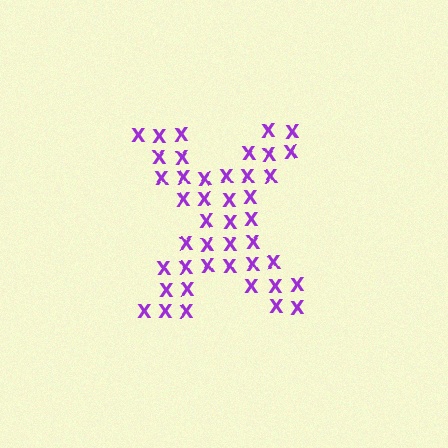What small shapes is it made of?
It is made of small letter X's.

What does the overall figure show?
The overall figure shows the letter X.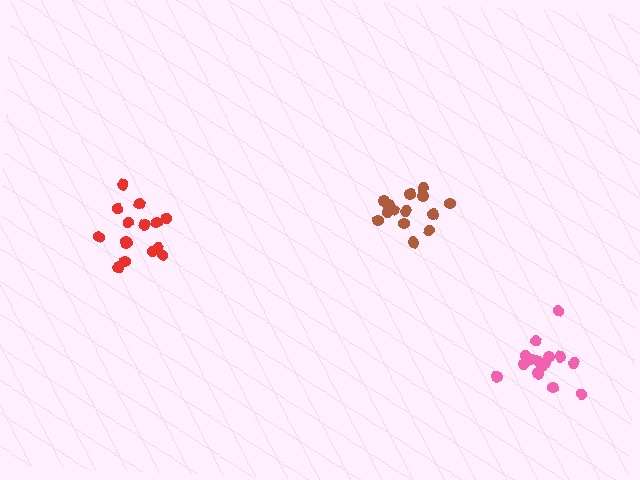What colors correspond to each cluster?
The clusters are colored: red, brown, pink.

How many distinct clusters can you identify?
There are 3 distinct clusters.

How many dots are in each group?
Group 1: 15 dots, Group 2: 15 dots, Group 3: 16 dots (46 total).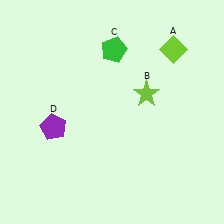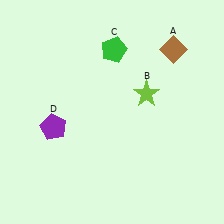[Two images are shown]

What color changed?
The diamond (A) changed from lime in Image 1 to brown in Image 2.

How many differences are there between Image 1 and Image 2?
There is 1 difference between the two images.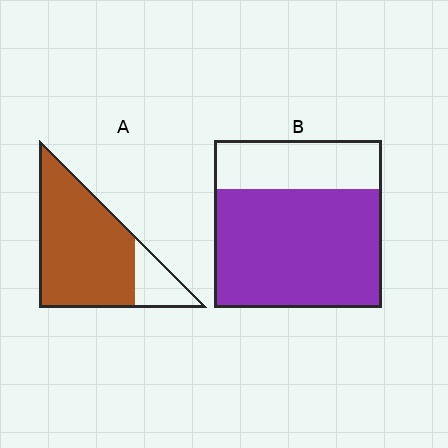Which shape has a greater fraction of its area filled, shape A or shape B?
Shape A.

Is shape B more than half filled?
Yes.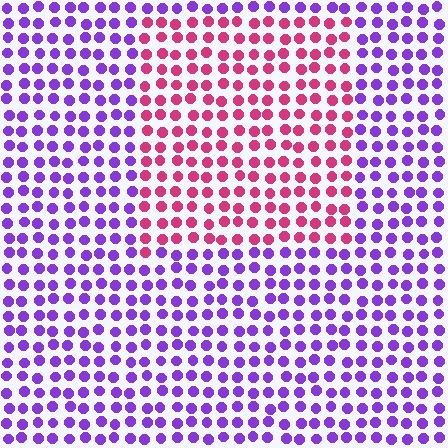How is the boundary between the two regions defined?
The boundary is defined purely by a slight shift in hue (about 63 degrees). Spacing, size, and orientation are identical on both sides.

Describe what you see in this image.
The image is filled with small purple elements in a uniform arrangement. A rectangle-shaped region is visible where the elements are tinted to a slightly different hue, forming a subtle color boundary.